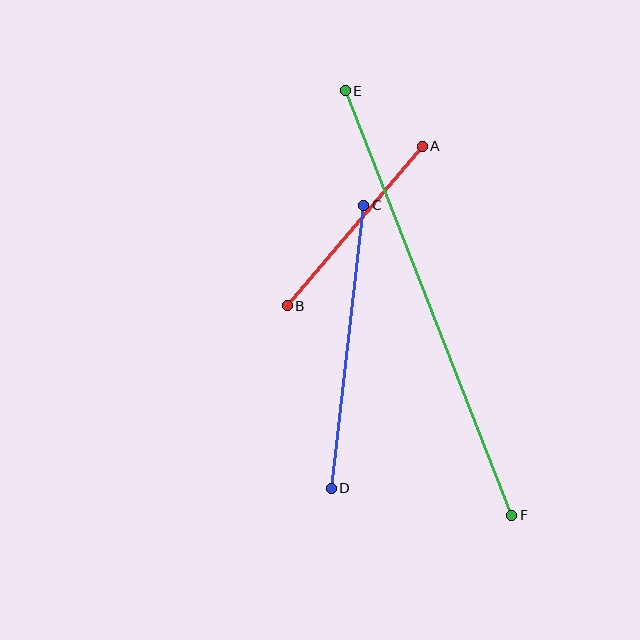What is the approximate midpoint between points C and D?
The midpoint is at approximately (347, 347) pixels.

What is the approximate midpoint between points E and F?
The midpoint is at approximately (428, 303) pixels.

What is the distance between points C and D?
The distance is approximately 285 pixels.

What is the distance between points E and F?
The distance is approximately 456 pixels.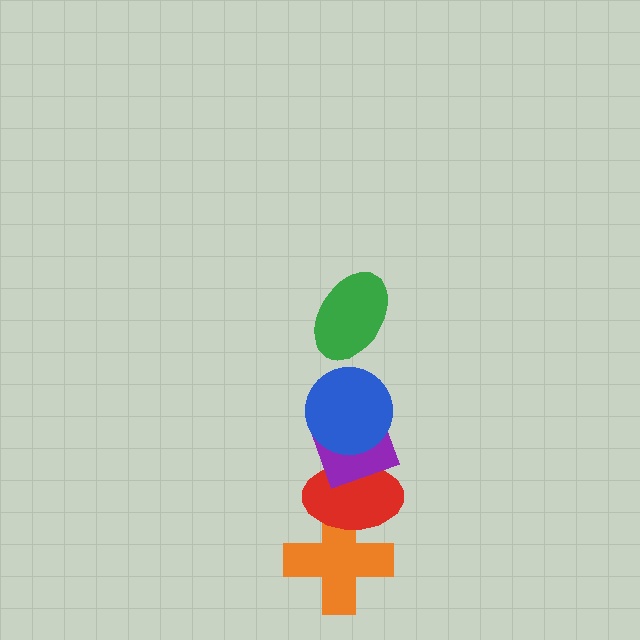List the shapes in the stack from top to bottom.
From top to bottom: the green ellipse, the blue circle, the purple diamond, the red ellipse, the orange cross.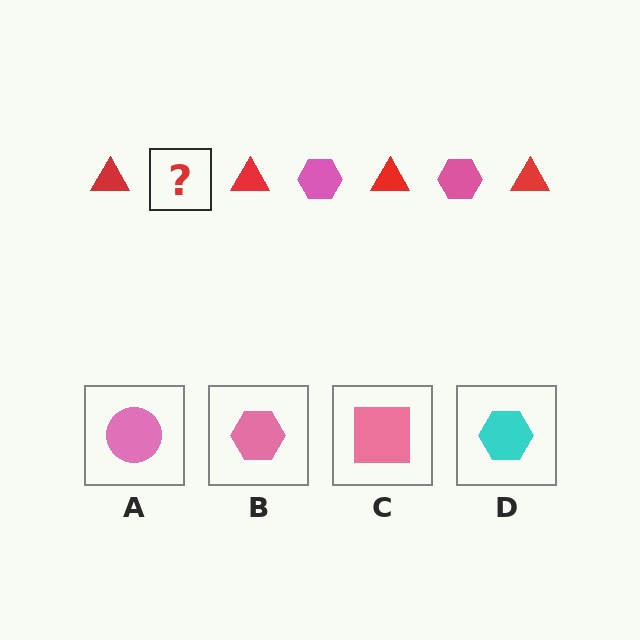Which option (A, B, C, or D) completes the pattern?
B.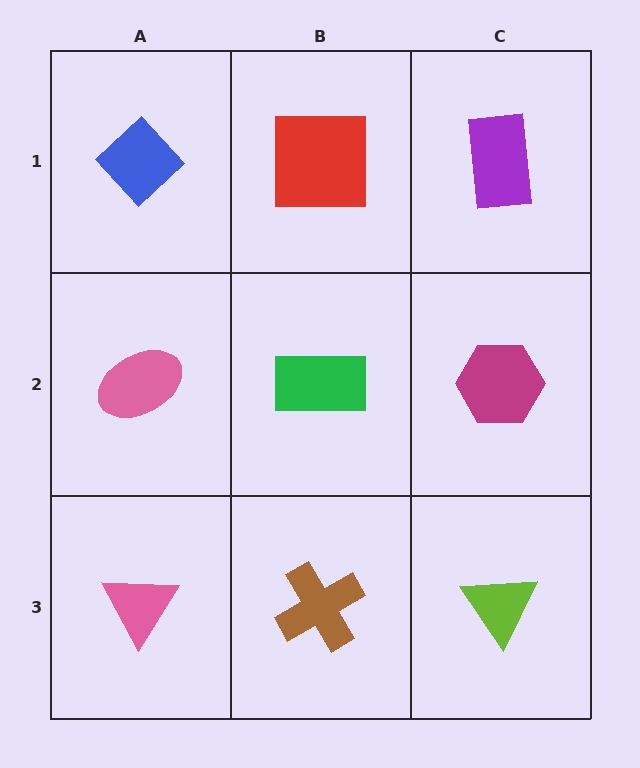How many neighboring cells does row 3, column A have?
2.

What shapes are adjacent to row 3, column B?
A green rectangle (row 2, column B), a pink triangle (row 3, column A), a lime triangle (row 3, column C).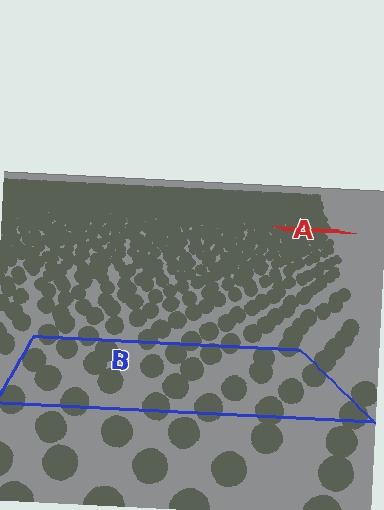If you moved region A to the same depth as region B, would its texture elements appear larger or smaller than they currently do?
They would appear larger. At a closer depth, the same texture elements are projected at a bigger on-screen size.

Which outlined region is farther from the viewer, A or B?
Region A is farther from the viewer — the texture elements inside it appear smaller and more densely packed.